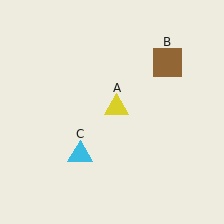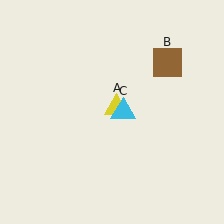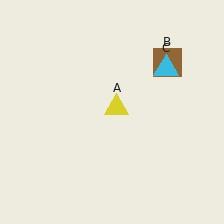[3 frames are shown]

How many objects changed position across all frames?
1 object changed position: cyan triangle (object C).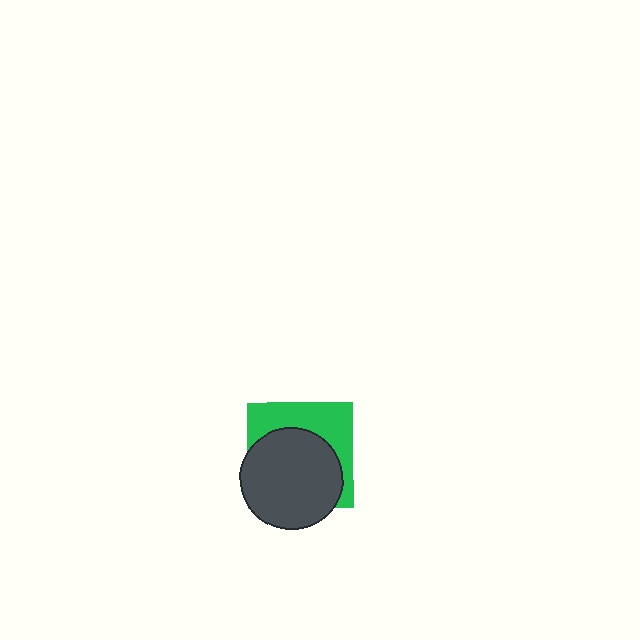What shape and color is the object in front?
The object in front is a dark gray circle.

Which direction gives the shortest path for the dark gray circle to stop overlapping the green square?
Moving toward the lower-left gives the shortest separation.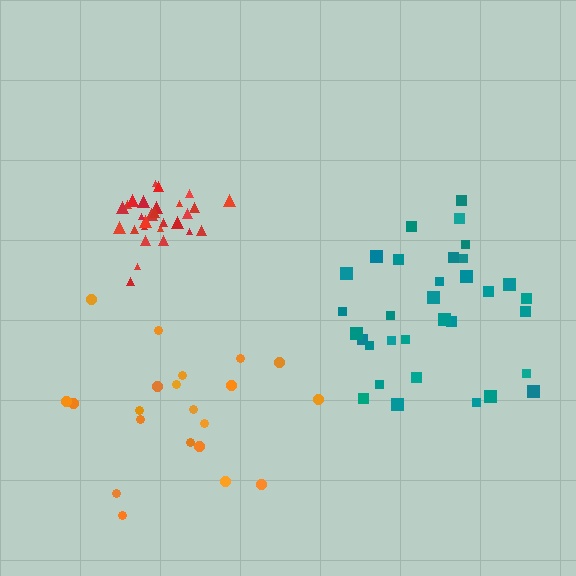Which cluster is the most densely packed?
Red.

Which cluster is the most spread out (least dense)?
Orange.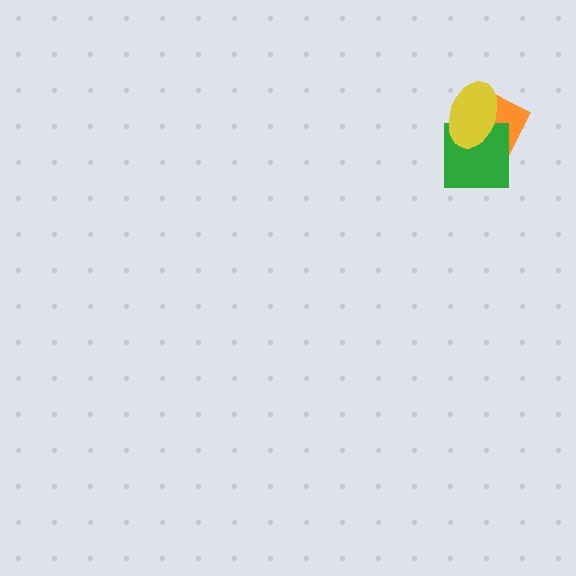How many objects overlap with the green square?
2 objects overlap with the green square.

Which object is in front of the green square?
The yellow ellipse is in front of the green square.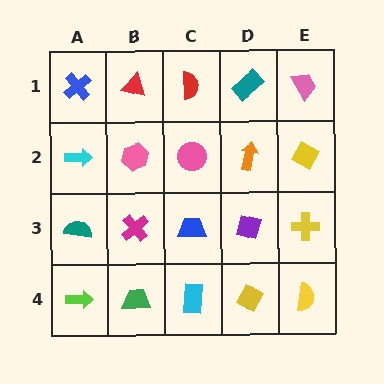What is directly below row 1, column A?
A cyan arrow.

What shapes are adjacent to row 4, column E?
A yellow cross (row 3, column E), a yellow diamond (row 4, column D).